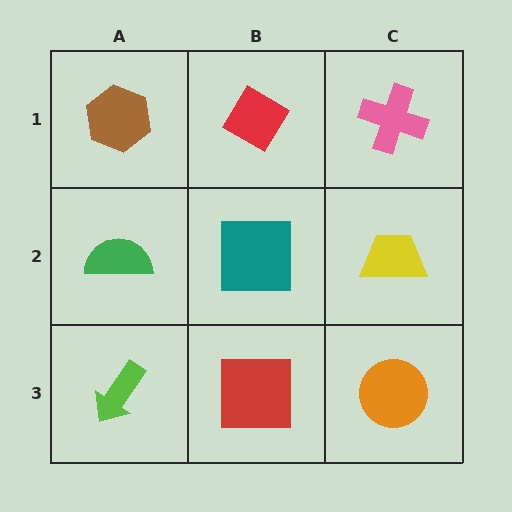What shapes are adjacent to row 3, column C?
A yellow trapezoid (row 2, column C), a red square (row 3, column B).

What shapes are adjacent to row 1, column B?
A teal square (row 2, column B), a brown hexagon (row 1, column A), a pink cross (row 1, column C).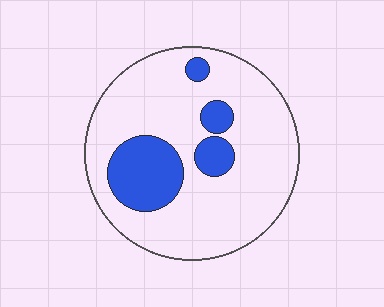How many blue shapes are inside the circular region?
4.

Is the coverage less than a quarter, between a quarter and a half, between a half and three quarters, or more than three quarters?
Less than a quarter.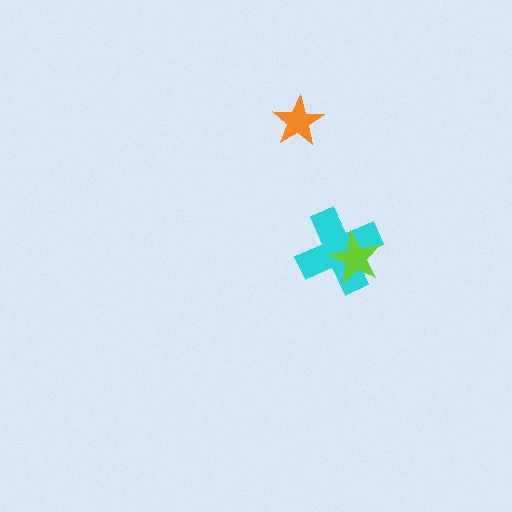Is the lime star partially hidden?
No, no other shape covers it.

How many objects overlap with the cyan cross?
1 object overlaps with the cyan cross.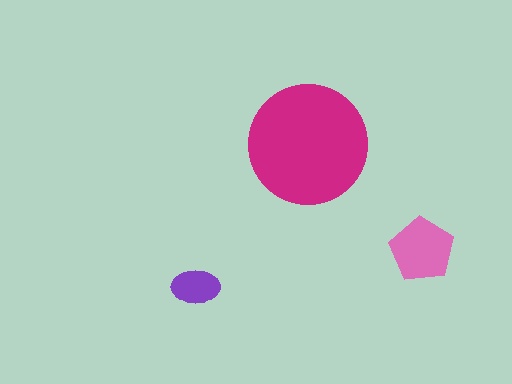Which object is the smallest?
The purple ellipse.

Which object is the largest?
The magenta circle.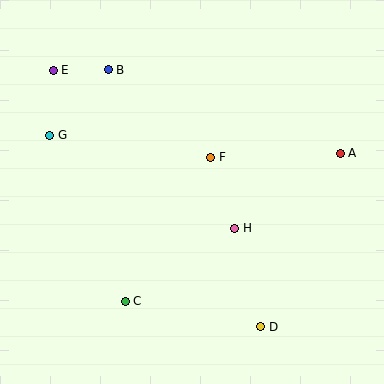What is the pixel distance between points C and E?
The distance between C and E is 242 pixels.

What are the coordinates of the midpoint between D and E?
The midpoint between D and E is at (157, 198).